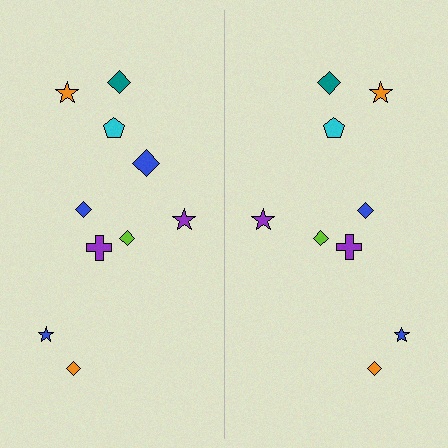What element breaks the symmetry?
A blue diamond is missing from the right side.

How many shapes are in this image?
There are 19 shapes in this image.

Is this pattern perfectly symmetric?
No, the pattern is not perfectly symmetric. A blue diamond is missing from the right side.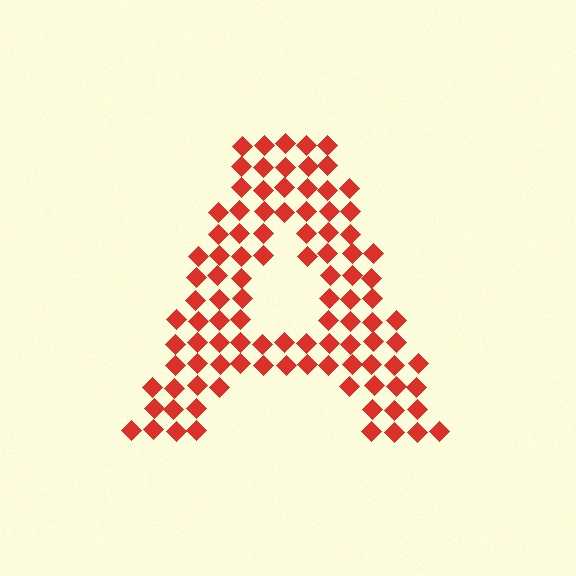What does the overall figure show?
The overall figure shows the letter A.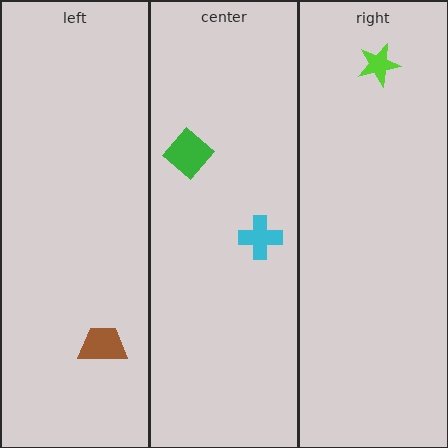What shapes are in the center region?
The cyan cross, the green diamond.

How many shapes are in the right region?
1.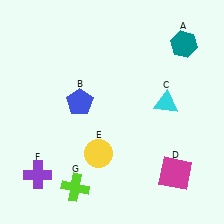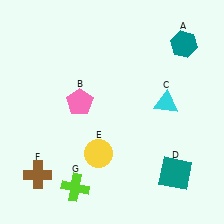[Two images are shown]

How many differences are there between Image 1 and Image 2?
There are 3 differences between the two images.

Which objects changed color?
B changed from blue to pink. D changed from magenta to teal. F changed from purple to brown.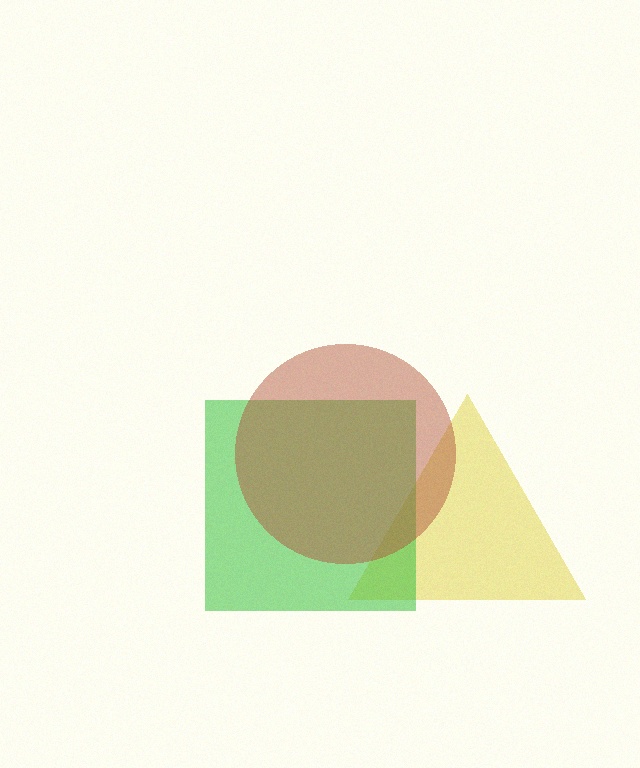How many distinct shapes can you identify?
There are 3 distinct shapes: a yellow triangle, a green square, a brown circle.